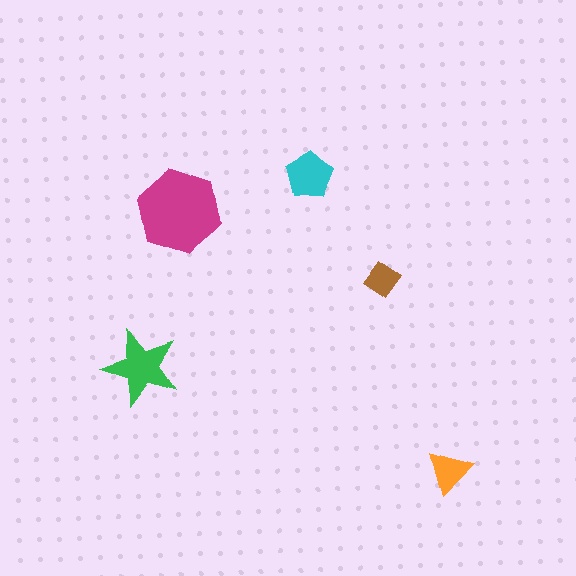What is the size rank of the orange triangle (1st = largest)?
4th.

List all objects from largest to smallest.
The magenta hexagon, the green star, the cyan pentagon, the orange triangle, the brown diamond.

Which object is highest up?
The cyan pentagon is topmost.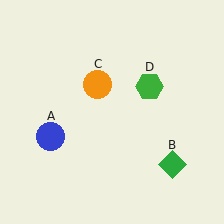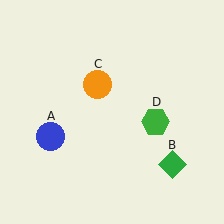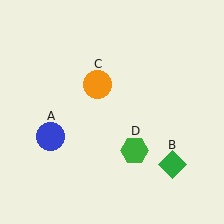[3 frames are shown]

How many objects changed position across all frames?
1 object changed position: green hexagon (object D).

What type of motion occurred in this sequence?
The green hexagon (object D) rotated clockwise around the center of the scene.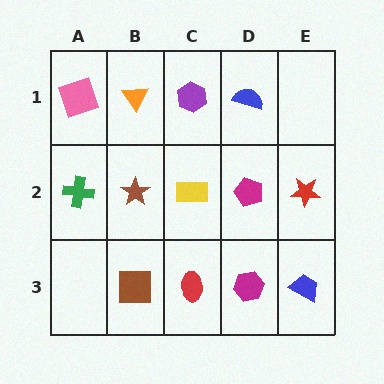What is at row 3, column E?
A blue trapezoid.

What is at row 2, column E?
A red star.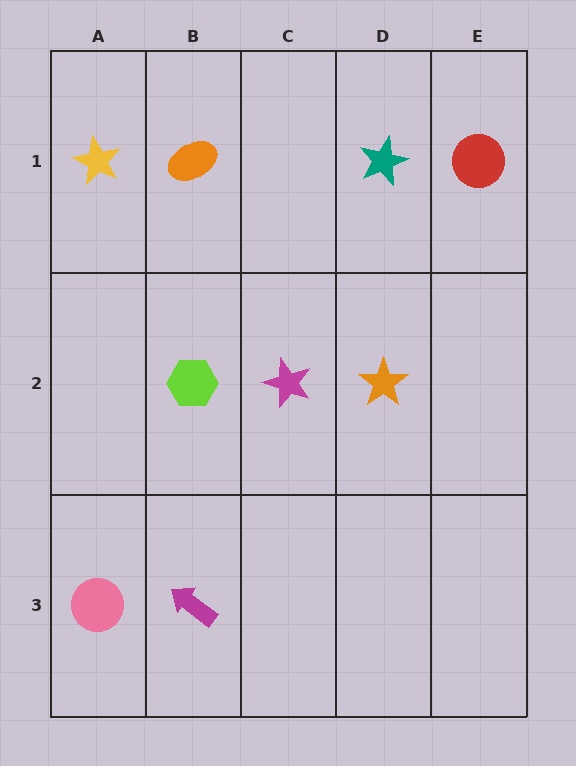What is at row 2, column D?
An orange star.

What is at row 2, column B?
A lime hexagon.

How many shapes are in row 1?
4 shapes.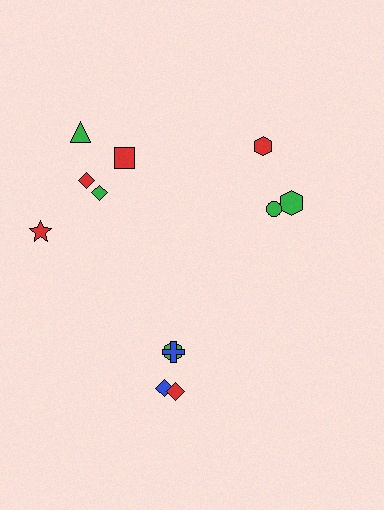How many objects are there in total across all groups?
There are 12 objects.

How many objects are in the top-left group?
There are 5 objects.